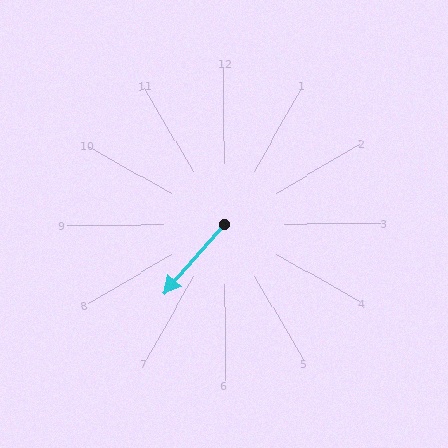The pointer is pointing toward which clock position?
Roughly 7 o'clock.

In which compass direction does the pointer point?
Southwest.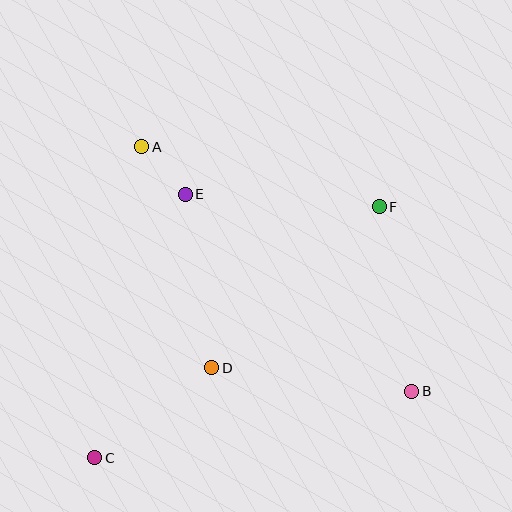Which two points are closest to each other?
Points A and E are closest to each other.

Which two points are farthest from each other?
Points C and F are farthest from each other.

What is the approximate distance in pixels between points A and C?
The distance between A and C is approximately 315 pixels.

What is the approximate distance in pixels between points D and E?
The distance between D and E is approximately 175 pixels.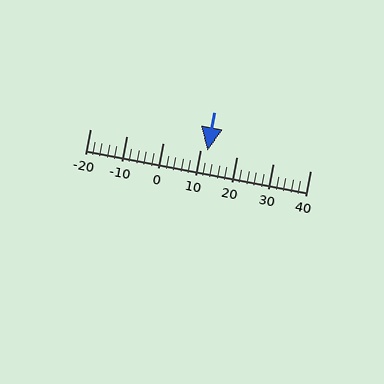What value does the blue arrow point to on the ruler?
The blue arrow points to approximately 12.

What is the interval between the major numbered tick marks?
The major tick marks are spaced 10 units apart.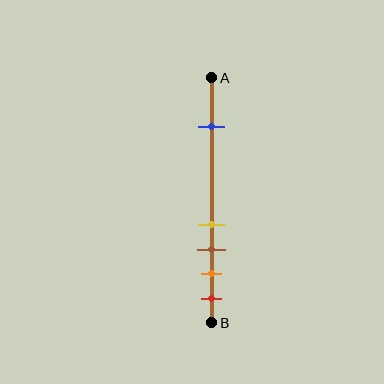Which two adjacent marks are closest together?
The yellow and brown marks are the closest adjacent pair.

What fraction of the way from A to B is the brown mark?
The brown mark is approximately 70% (0.7) of the way from A to B.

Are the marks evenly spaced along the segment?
No, the marks are not evenly spaced.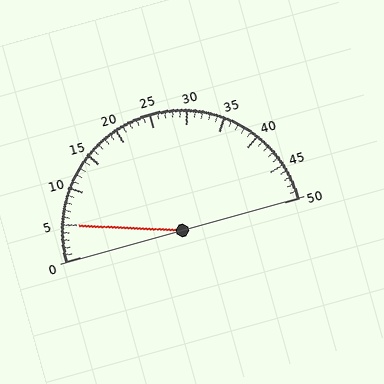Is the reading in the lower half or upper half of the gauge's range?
The reading is in the lower half of the range (0 to 50).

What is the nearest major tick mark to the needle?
The nearest major tick mark is 5.